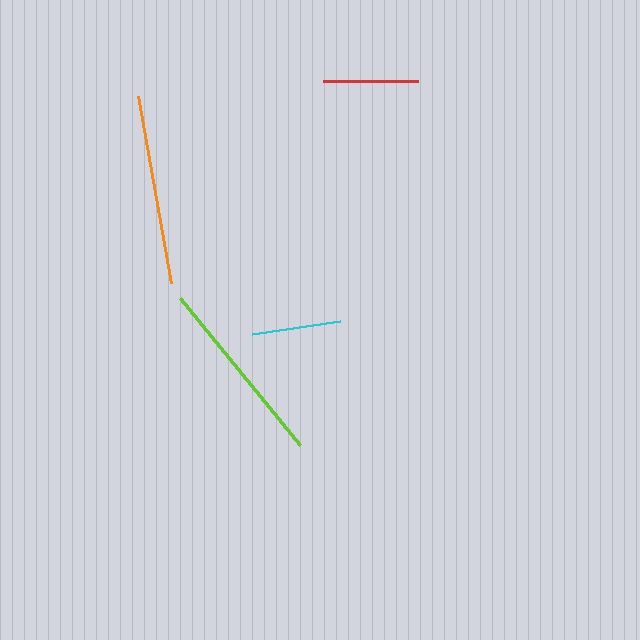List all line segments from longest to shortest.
From longest to shortest: lime, orange, red, cyan.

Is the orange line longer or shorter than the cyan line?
The orange line is longer than the cyan line.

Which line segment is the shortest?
The cyan line is the shortest at approximately 88 pixels.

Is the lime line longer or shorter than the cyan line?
The lime line is longer than the cyan line.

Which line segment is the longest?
The lime line is the longest at approximately 190 pixels.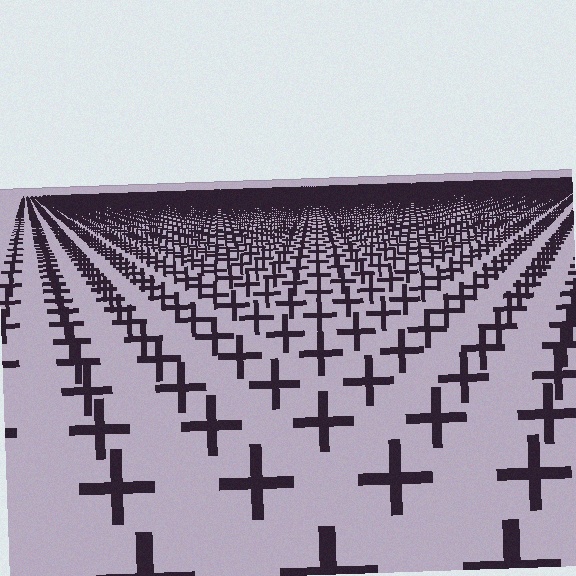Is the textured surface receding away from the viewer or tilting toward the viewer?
The surface is receding away from the viewer. Texture elements get smaller and denser toward the top.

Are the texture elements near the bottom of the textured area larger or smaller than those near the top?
Larger. Near the bottom, elements are closer to the viewer and appear at a bigger on-screen size.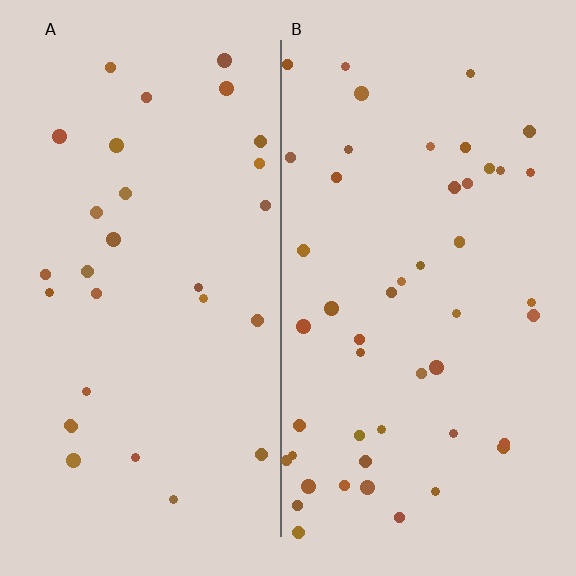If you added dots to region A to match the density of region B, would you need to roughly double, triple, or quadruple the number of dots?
Approximately double.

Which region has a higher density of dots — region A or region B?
B (the right).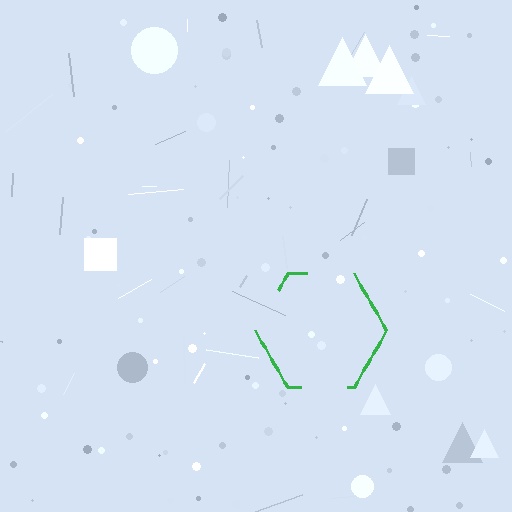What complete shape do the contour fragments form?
The contour fragments form a hexagon.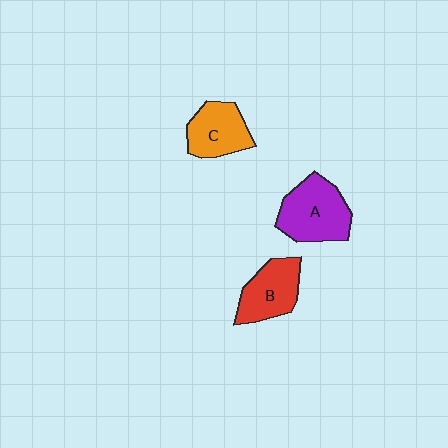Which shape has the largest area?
Shape A (purple).